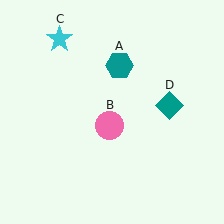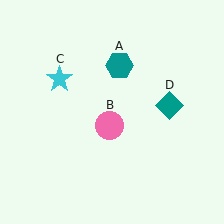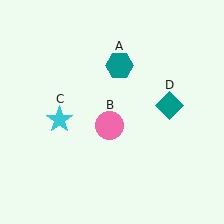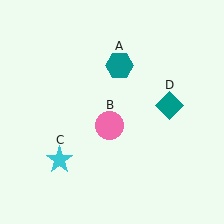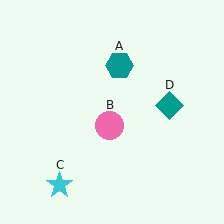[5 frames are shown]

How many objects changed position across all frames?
1 object changed position: cyan star (object C).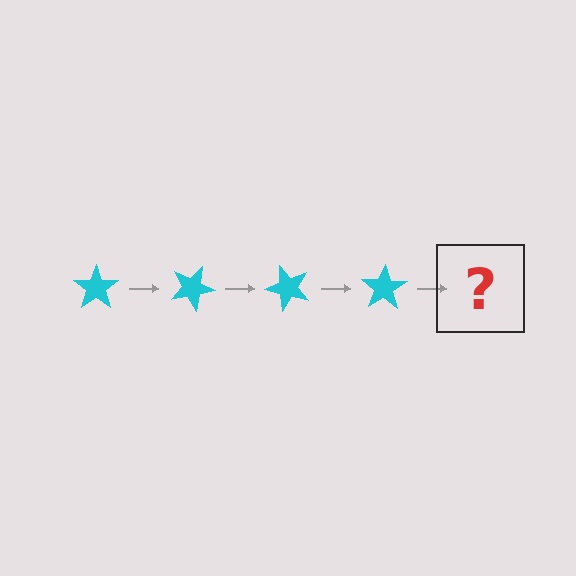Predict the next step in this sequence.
The next step is a cyan star rotated 100 degrees.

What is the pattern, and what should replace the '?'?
The pattern is that the star rotates 25 degrees each step. The '?' should be a cyan star rotated 100 degrees.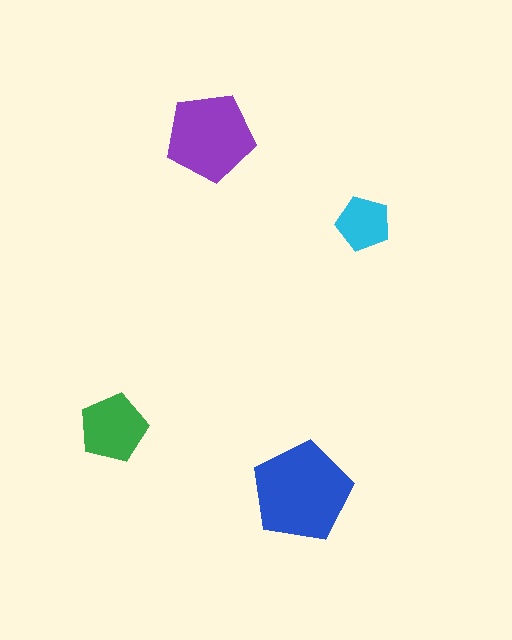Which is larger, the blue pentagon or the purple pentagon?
The blue one.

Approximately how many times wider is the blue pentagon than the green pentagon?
About 1.5 times wider.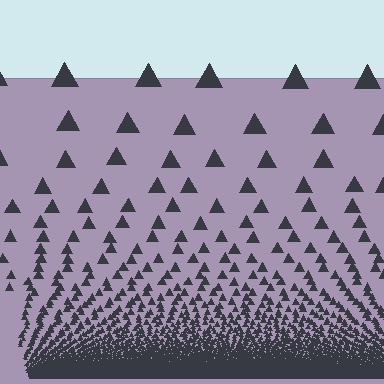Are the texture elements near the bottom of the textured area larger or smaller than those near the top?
Smaller. The gradient is inverted — elements near the bottom are smaller and denser.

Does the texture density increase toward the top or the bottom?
Density increases toward the bottom.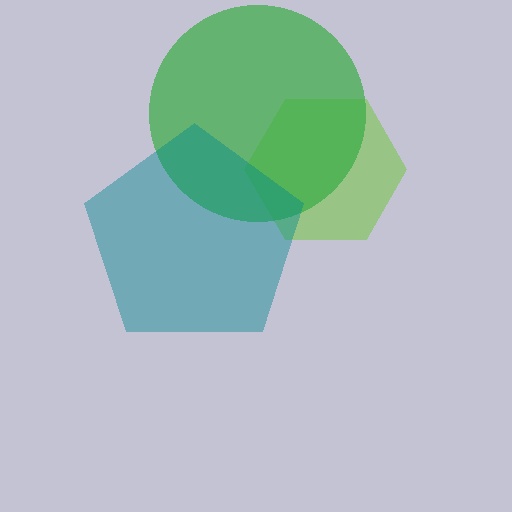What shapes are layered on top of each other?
The layered shapes are: a lime hexagon, a green circle, a teal pentagon.